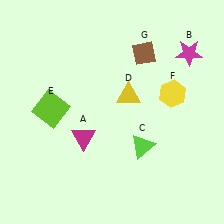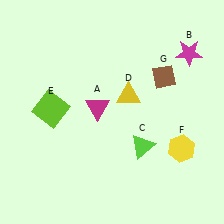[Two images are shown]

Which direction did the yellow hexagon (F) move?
The yellow hexagon (F) moved down.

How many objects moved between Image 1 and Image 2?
3 objects moved between the two images.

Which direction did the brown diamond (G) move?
The brown diamond (G) moved down.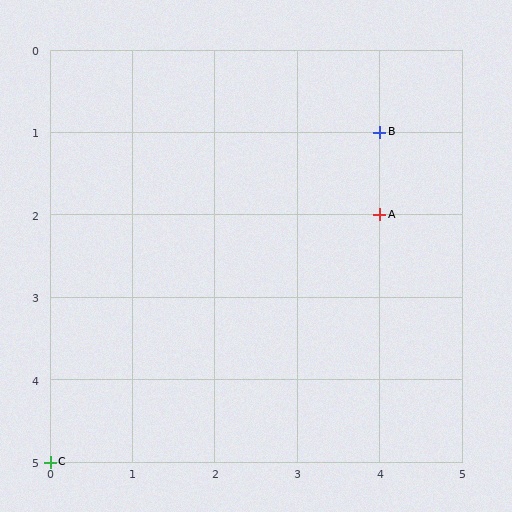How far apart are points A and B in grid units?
Points A and B are 1 row apart.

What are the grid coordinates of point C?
Point C is at grid coordinates (0, 5).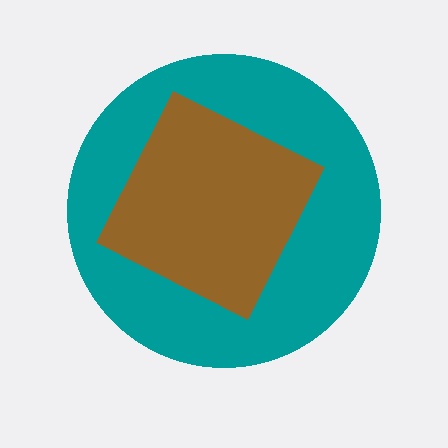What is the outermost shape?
The teal circle.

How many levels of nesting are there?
2.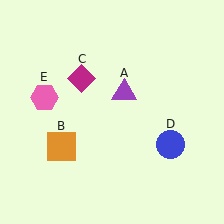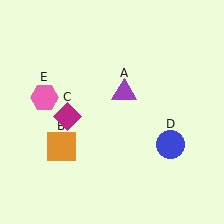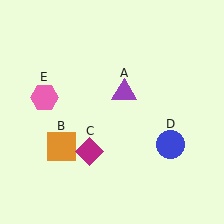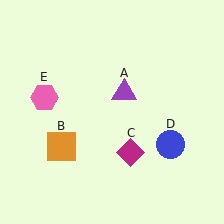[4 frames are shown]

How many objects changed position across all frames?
1 object changed position: magenta diamond (object C).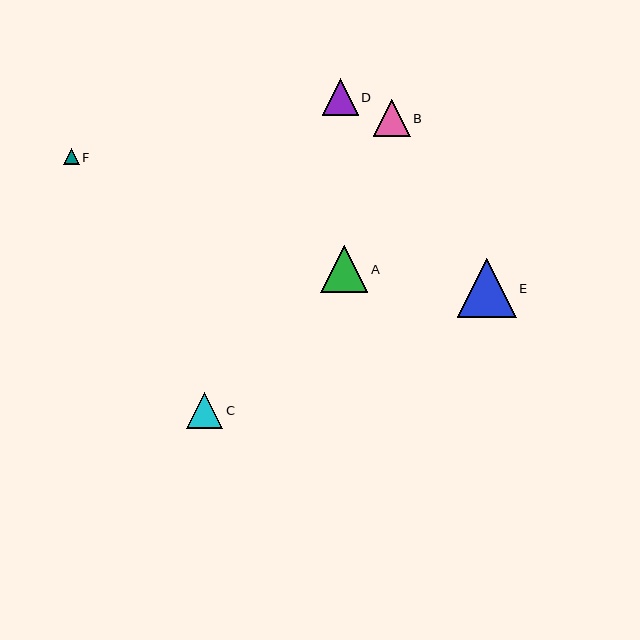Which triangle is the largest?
Triangle E is the largest with a size of approximately 59 pixels.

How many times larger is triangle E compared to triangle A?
Triangle E is approximately 1.3 times the size of triangle A.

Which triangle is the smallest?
Triangle F is the smallest with a size of approximately 16 pixels.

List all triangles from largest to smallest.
From largest to smallest: E, A, B, D, C, F.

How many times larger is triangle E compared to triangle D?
Triangle E is approximately 1.6 times the size of triangle D.